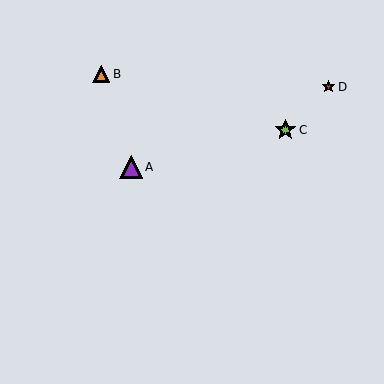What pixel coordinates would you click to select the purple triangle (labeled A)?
Click at (131, 167) to select the purple triangle A.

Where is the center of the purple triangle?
The center of the purple triangle is at (131, 167).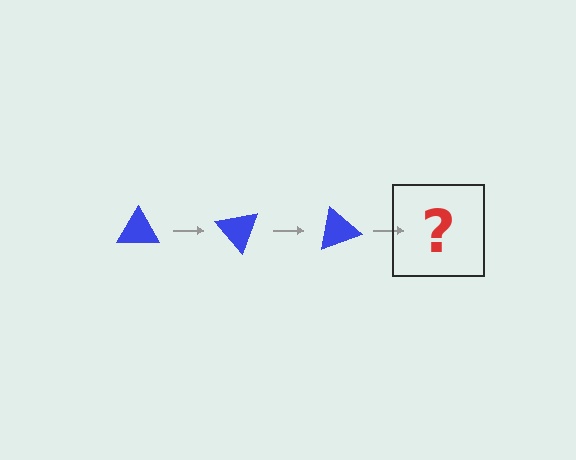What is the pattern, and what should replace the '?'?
The pattern is that the triangle rotates 50 degrees each step. The '?' should be a blue triangle rotated 150 degrees.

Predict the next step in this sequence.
The next step is a blue triangle rotated 150 degrees.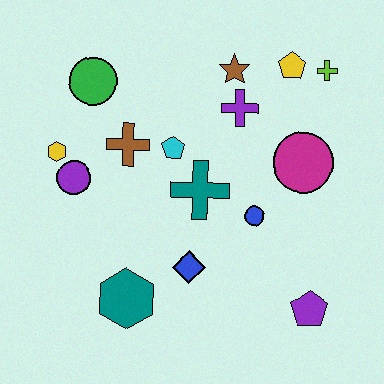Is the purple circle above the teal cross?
Yes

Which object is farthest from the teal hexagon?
The lime cross is farthest from the teal hexagon.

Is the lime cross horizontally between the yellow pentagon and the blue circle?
No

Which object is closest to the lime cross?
The yellow pentagon is closest to the lime cross.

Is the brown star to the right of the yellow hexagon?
Yes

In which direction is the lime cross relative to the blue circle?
The lime cross is above the blue circle.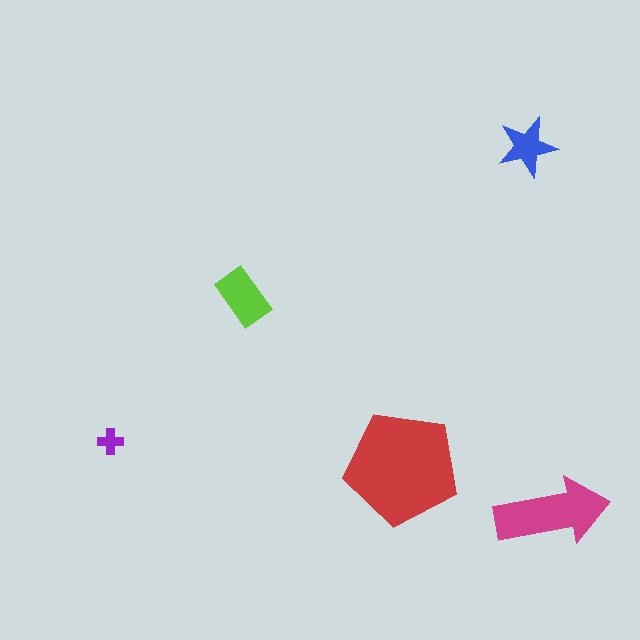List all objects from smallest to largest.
The purple cross, the blue star, the lime rectangle, the magenta arrow, the red pentagon.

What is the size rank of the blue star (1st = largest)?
4th.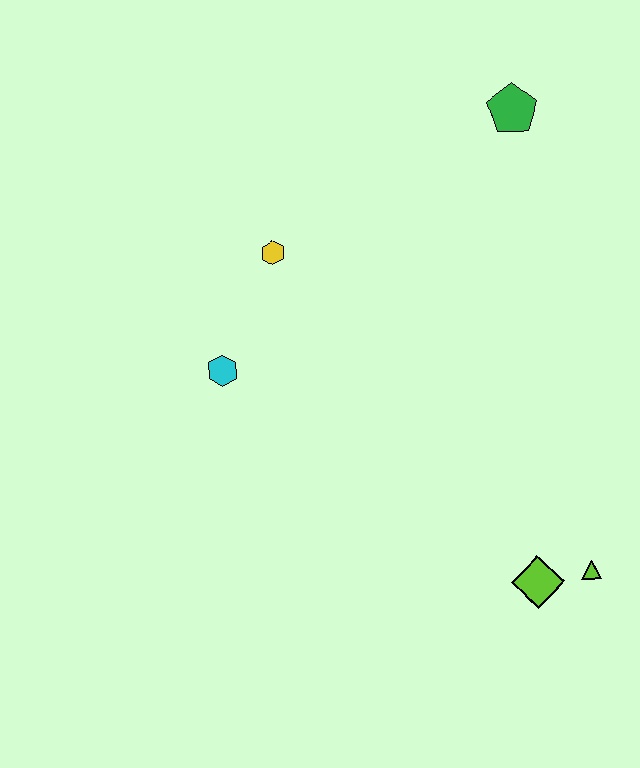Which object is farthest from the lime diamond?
The green pentagon is farthest from the lime diamond.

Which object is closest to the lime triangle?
The lime diamond is closest to the lime triangle.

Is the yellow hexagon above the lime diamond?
Yes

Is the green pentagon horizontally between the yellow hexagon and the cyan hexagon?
No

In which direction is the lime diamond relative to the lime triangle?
The lime diamond is to the left of the lime triangle.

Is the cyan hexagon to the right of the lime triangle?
No